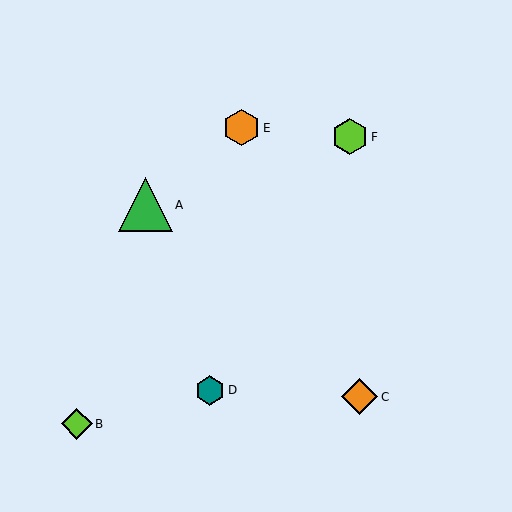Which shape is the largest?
The green triangle (labeled A) is the largest.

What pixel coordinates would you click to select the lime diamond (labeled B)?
Click at (77, 424) to select the lime diamond B.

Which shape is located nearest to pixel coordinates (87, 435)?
The lime diamond (labeled B) at (77, 424) is nearest to that location.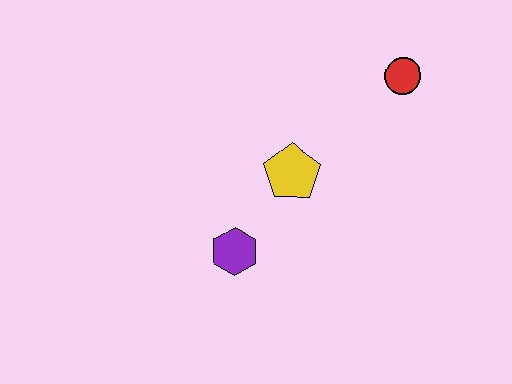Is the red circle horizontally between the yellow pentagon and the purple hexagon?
No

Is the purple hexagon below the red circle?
Yes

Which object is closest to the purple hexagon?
The yellow pentagon is closest to the purple hexagon.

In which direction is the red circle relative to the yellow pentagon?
The red circle is to the right of the yellow pentagon.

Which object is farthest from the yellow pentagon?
The red circle is farthest from the yellow pentagon.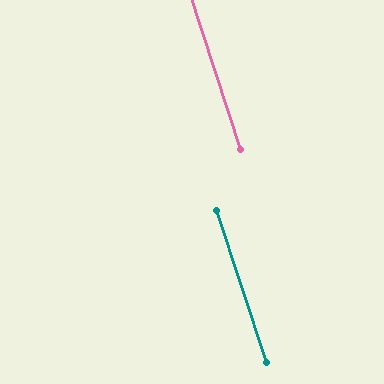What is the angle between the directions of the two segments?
Approximately 0 degrees.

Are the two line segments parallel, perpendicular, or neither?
Parallel — their directions differ by only 0.0°.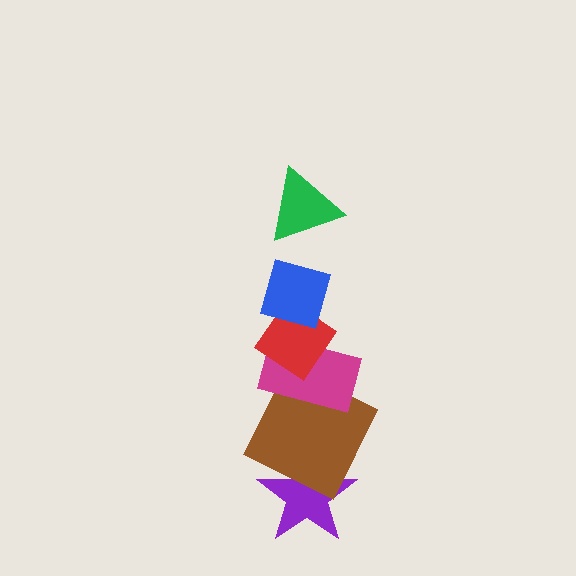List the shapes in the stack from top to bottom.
From top to bottom: the green triangle, the blue diamond, the red diamond, the magenta rectangle, the brown square, the purple star.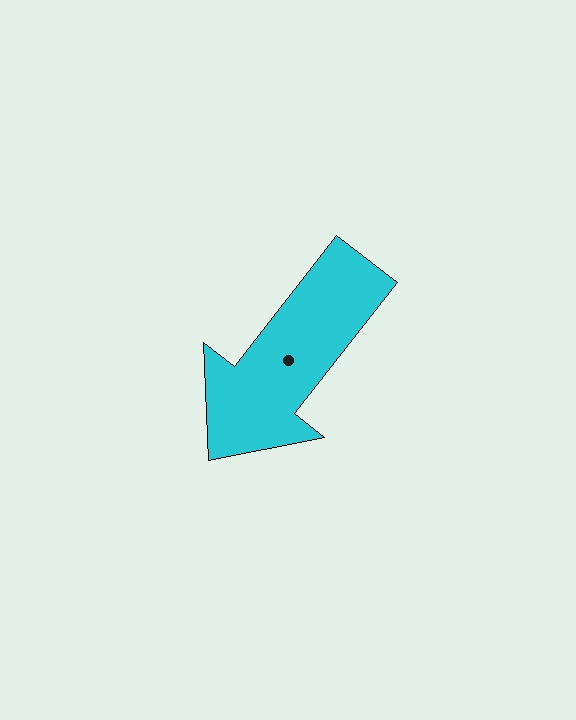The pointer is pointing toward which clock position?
Roughly 7 o'clock.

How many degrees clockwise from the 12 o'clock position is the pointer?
Approximately 218 degrees.